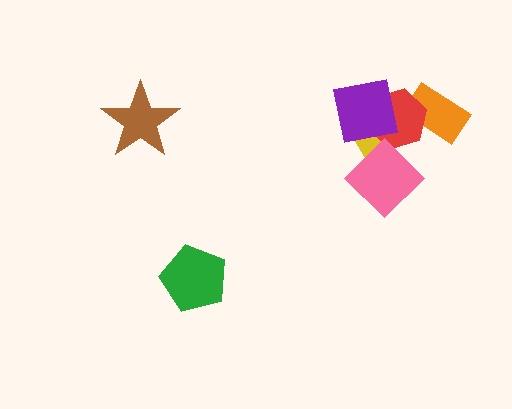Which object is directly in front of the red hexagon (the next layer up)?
The pink diamond is directly in front of the red hexagon.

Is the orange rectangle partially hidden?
Yes, it is partially covered by another shape.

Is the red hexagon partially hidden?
Yes, it is partially covered by another shape.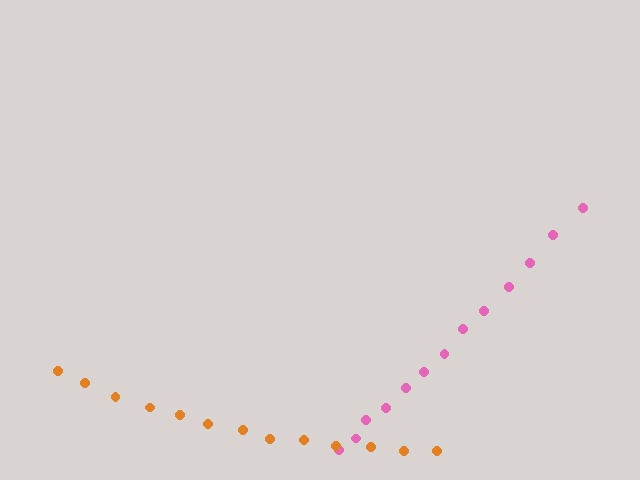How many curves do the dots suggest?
There are 2 distinct paths.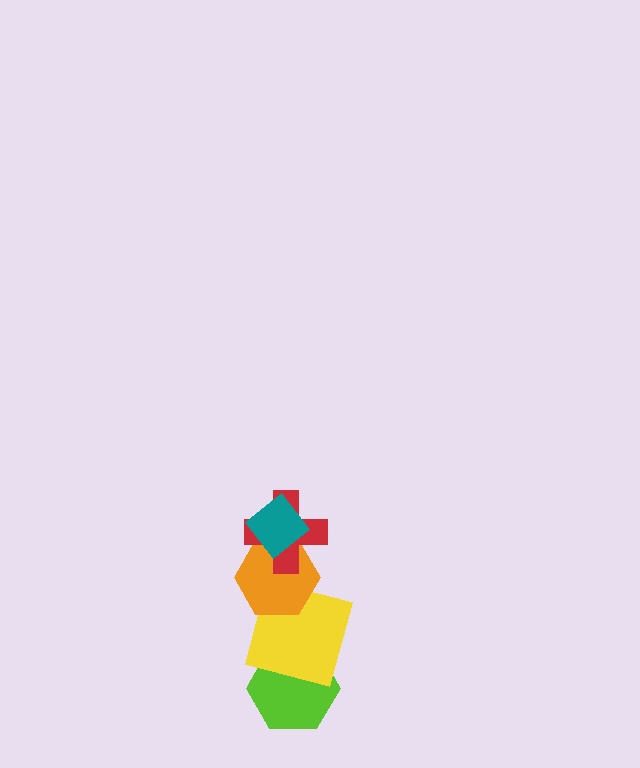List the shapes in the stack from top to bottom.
From top to bottom: the teal diamond, the red cross, the orange hexagon, the yellow square, the lime hexagon.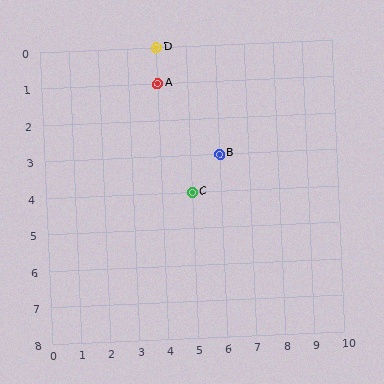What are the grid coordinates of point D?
Point D is at grid coordinates (4, 0).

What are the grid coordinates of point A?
Point A is at grid coordinates (4, 1).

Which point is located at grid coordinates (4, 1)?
Point A is at (4, 1).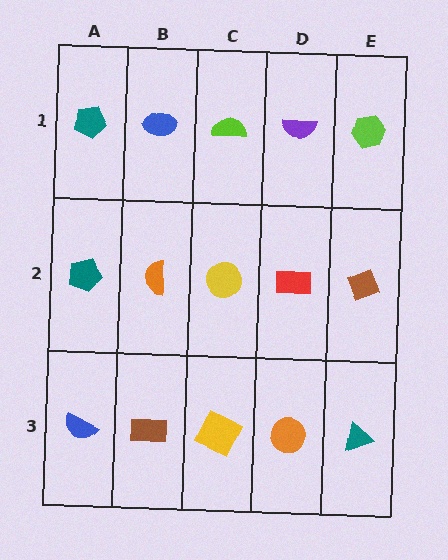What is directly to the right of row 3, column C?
An orange circle.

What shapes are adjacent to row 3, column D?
A red rectangle (row 2, column D), a yellow square (row 3, column C), a teal triangle (row 3, column E).